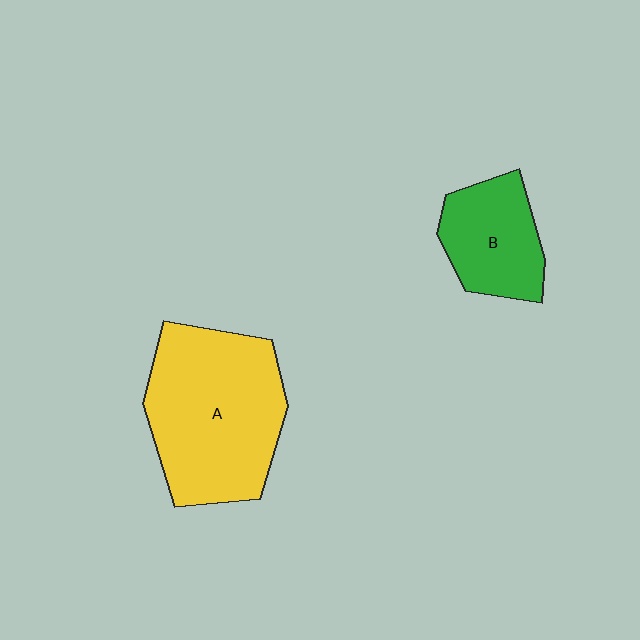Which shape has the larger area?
Shape A (yellow).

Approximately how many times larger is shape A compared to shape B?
Approximately 2.0 times.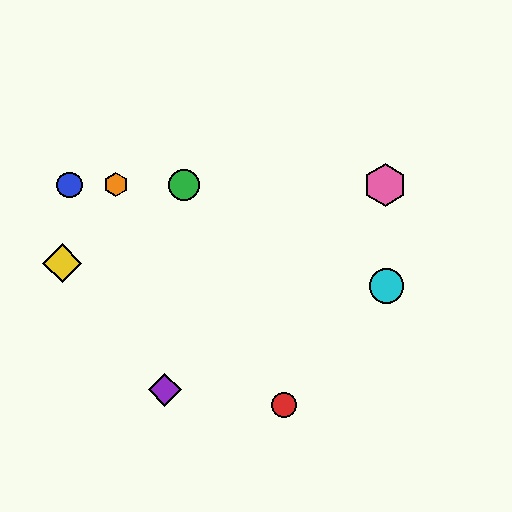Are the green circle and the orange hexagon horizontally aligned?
Yes, both are at y≈185.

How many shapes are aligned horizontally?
4 shapes (the blue circle, the green circle, the orange hexagon, the pink hexagon) are aligned horizontally.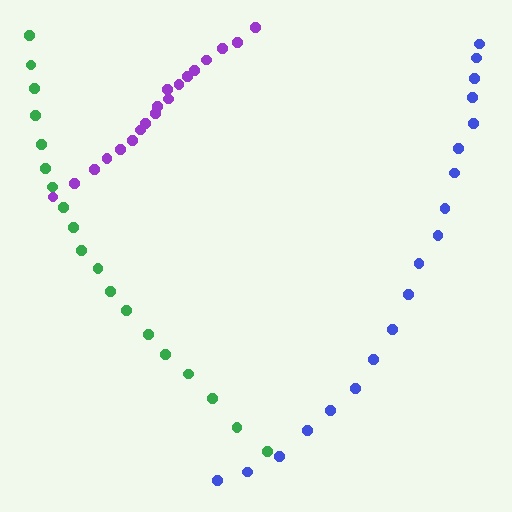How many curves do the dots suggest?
There are 3 distinct paths.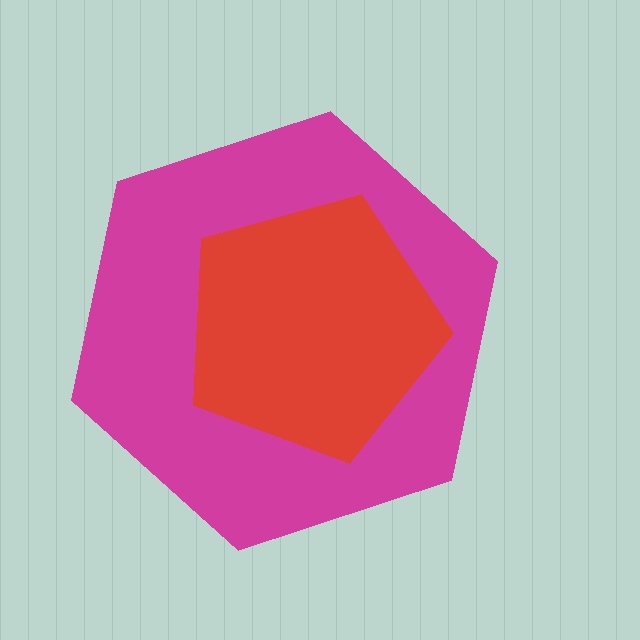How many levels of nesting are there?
2.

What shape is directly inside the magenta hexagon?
The red pentagon.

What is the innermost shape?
The red pentagon.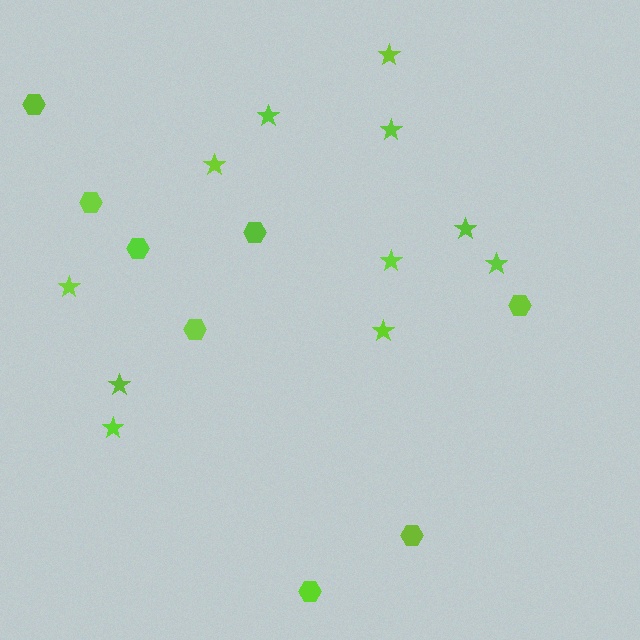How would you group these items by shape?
There are 2 groups: one group of hexagons (8) and one group of stars (11).